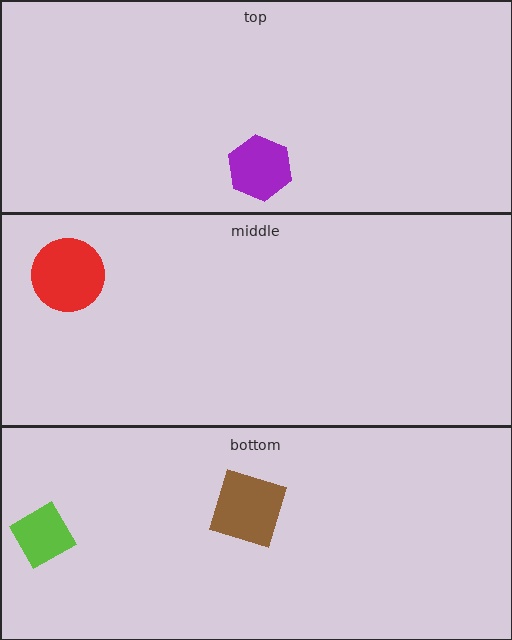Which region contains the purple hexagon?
The top region.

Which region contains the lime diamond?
The bottom region.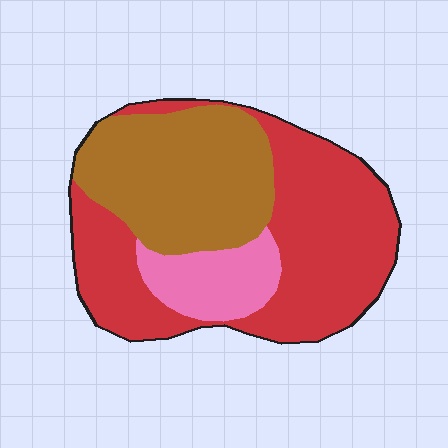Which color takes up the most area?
Red, at roughly 50%.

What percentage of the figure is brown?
Brown covers 36% of the figure.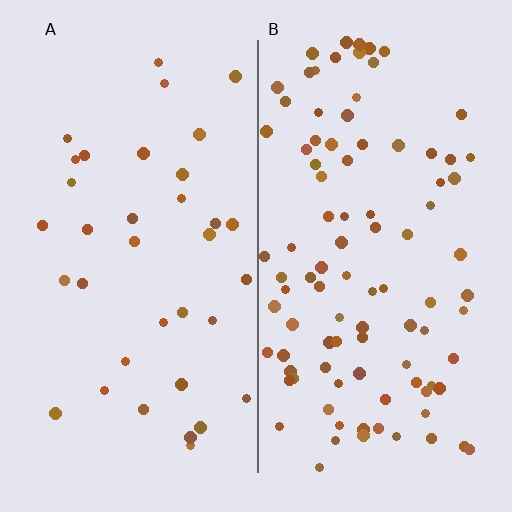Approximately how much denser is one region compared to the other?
Approximately 2.7× — region B over region A.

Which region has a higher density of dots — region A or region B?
B (the right).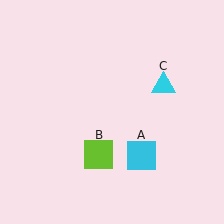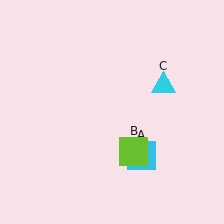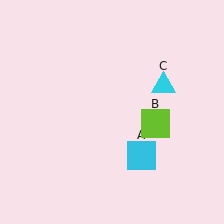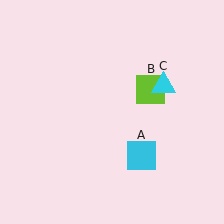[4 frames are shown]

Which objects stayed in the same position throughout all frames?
Cyan square (object A) and cyan triangle (object C) remained stationary.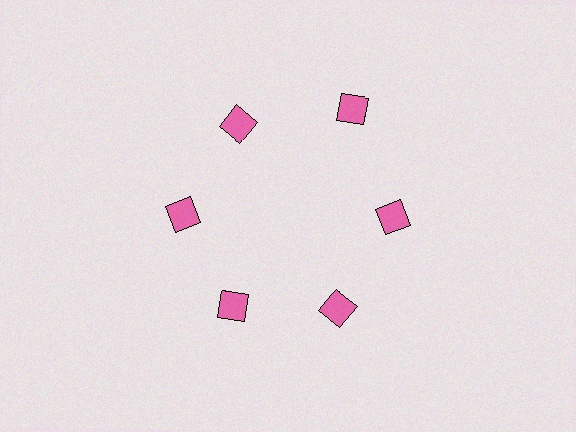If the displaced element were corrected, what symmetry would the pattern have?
It would have 6-fold rotational symmetry — the pattern would map onto itself every 60 degrees.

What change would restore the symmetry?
The symmetry would be restored by moving it inward, back onto the ring so that all 6 squares sit at equal angles and equal distance from the center.